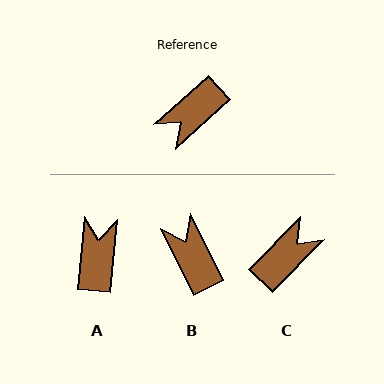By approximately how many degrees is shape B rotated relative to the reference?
Approximately 106 degrees clockwise.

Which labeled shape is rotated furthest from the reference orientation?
C, about 177 degrees away.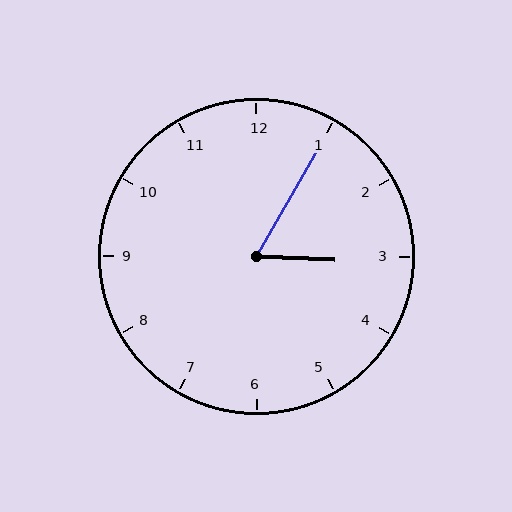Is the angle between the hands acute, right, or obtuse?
It is acute.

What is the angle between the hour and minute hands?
Approximately 62 degrees.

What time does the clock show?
3:05.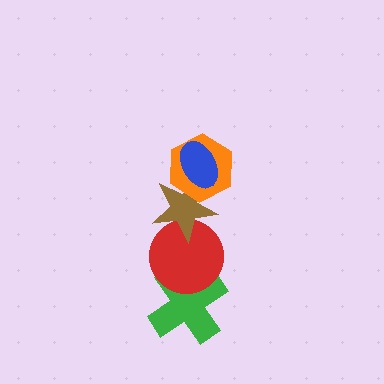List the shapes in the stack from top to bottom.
From top to bottom: the blue ellipse, the orange hexagon, the brown star, the red circle, the green cross.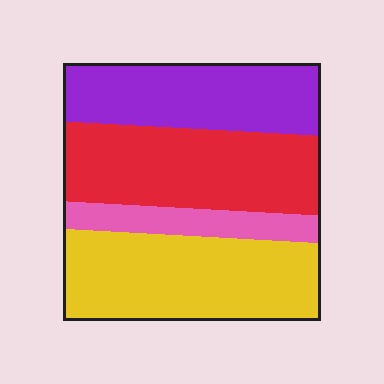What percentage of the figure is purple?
Purple takes up about one quarter (1/4) of the figure.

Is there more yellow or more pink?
Yellow.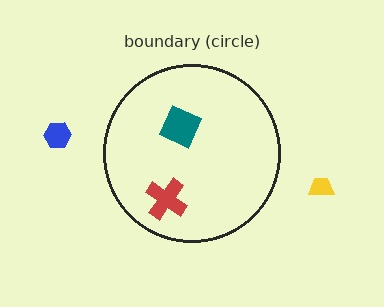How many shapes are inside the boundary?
2 inside, 2 outside.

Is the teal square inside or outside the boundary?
Inside.